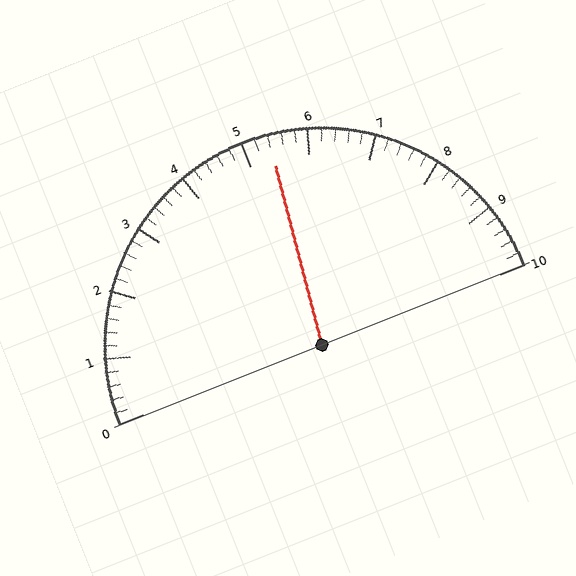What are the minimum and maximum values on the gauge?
The gauge ranges from 0 to 10.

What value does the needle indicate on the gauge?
The needle indicates approximately 5.4.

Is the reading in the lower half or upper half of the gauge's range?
The reading is in the upper half of the range (0 to 10).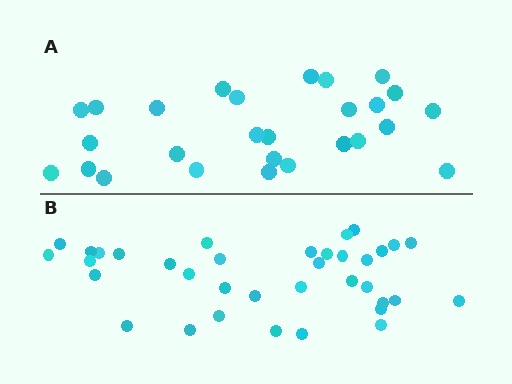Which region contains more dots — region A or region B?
Region B (the bottom region) has more dots.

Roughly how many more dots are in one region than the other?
Region B has roughly 8 or so more dots than region A.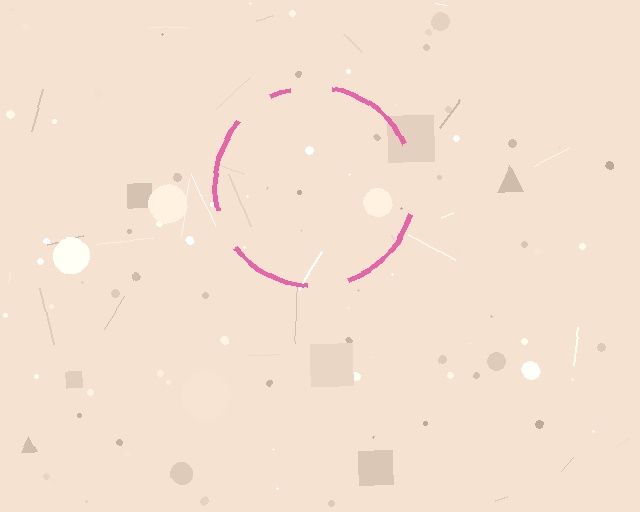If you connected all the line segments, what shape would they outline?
They would outline a circle.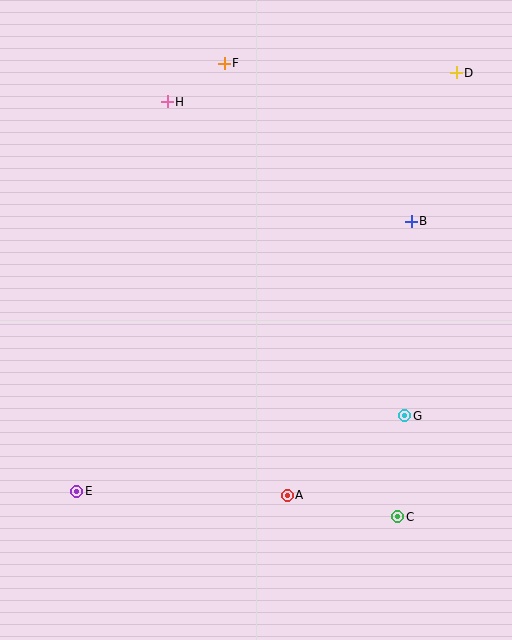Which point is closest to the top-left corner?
Point H is closest to the top-left corner.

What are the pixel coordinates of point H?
Point H is at (167, 102).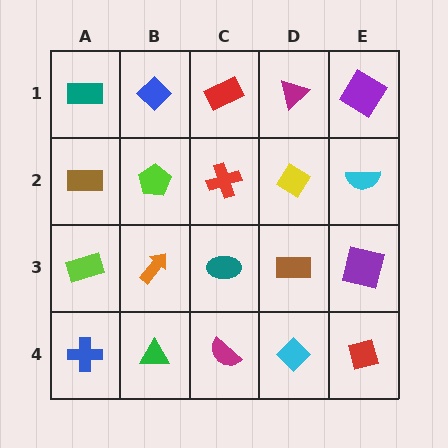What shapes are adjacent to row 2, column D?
A magenta triangle (row 1, column D), a brown rectangle (row 3, column D), a red cross (row 2, column C), a cyan semicircle (row 2, column E).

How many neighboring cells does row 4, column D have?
3.